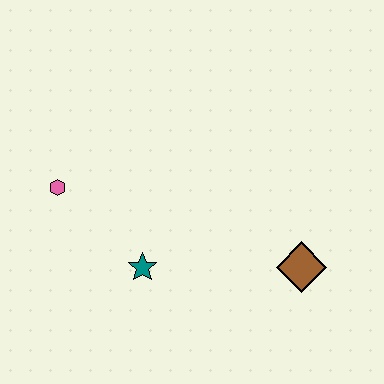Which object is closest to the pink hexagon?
The teal star is closest to the pink hexagon.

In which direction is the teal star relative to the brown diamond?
The teal star is to the left of the brown diamond.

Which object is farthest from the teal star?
The brown diamond is farthest from the teal star.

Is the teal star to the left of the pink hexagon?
No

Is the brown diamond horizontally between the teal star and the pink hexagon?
No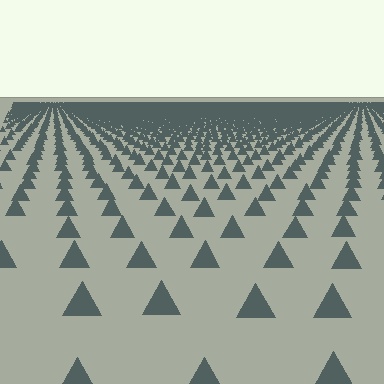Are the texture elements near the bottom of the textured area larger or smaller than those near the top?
Larger. Near the bottom, elements are closer to the viewer and appear at a bigger on-screen size.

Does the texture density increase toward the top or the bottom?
Density increases toward the top.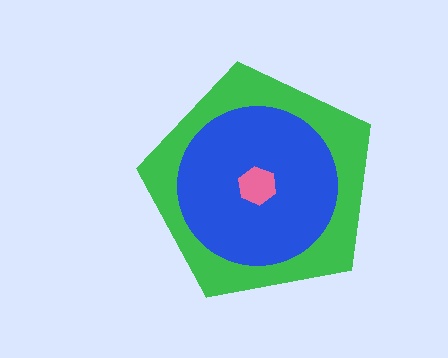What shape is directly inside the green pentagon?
The blue circle.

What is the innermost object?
The pink hexagon.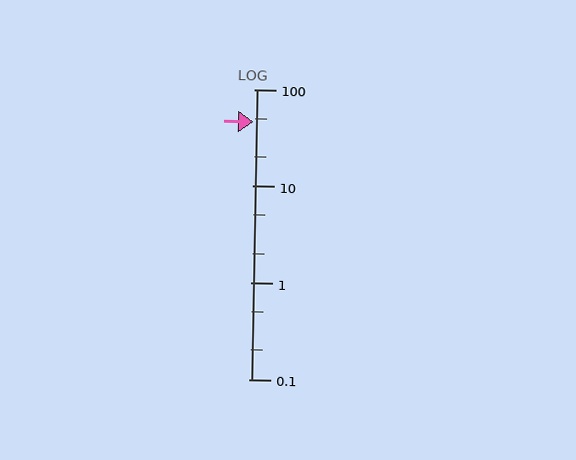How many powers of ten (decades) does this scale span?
The scale spans 3 decades, from 0.1 to 100.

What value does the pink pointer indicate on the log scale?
The pointer indicates approximately 46.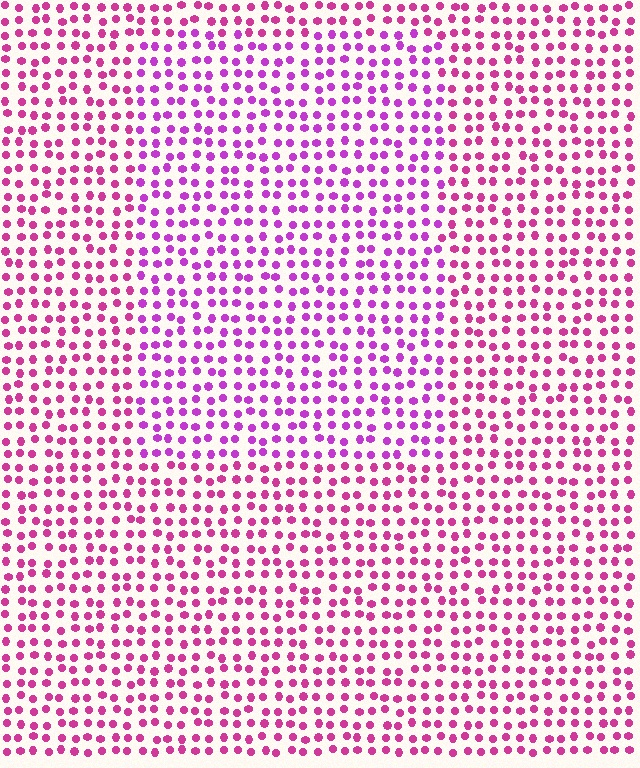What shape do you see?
I see a rectangle.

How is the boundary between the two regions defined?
The boundary is defined purely by a slight shift in hue (about 27 degrees). Spacing, size, and orientation are identical on both sides.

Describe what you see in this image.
The image is filled with small magenta elements in a uniform arrangement. A rectangle-shaped region is visible where the elements are tinted to a slightly different hue, forming a subtle color boundary.